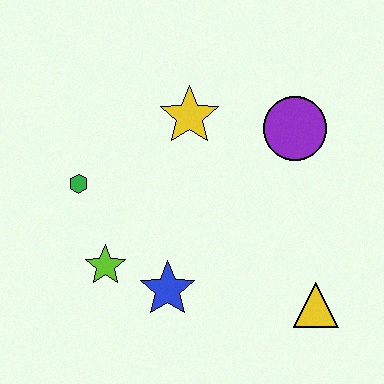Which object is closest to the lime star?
The blue star is closest to the lime star.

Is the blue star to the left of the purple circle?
Yes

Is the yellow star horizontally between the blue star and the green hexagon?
No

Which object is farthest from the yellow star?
The yellow triangle is farthest from the yellow star.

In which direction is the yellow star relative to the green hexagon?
The yellow star is to the right of the green hexagon.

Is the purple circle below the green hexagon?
No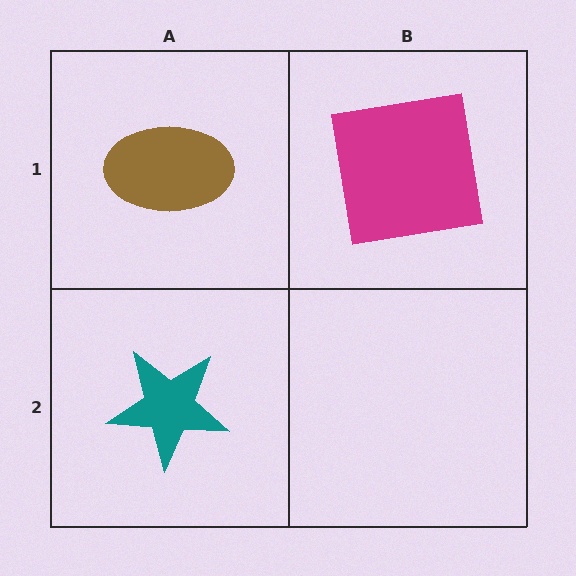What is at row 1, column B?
A magenta square.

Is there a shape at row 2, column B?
No, that cell is empty.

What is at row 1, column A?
A brown ellipse.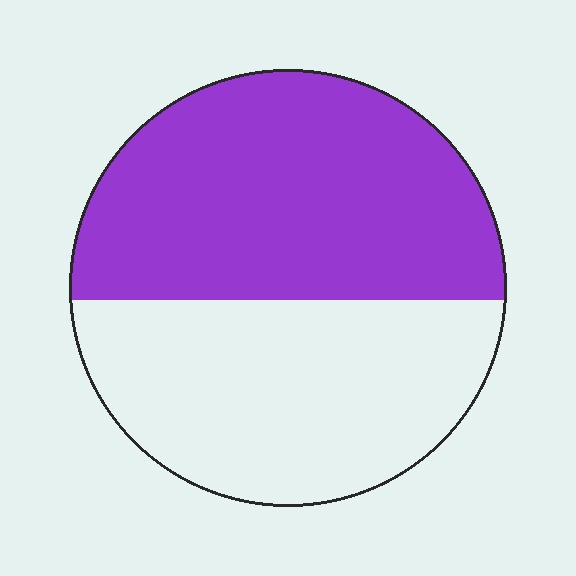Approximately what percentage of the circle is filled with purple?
Approximately 55%.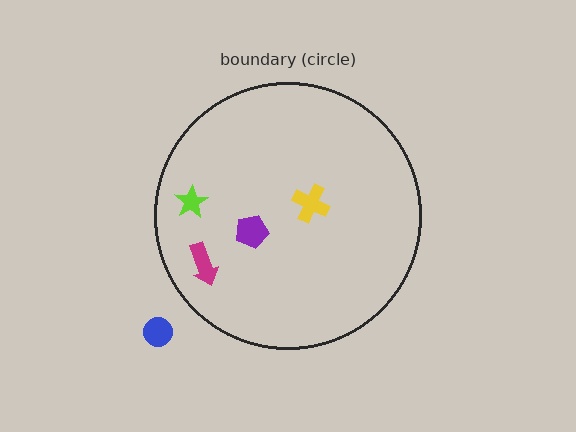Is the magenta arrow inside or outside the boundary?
Inside.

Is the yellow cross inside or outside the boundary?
Inside.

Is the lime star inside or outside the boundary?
Inside.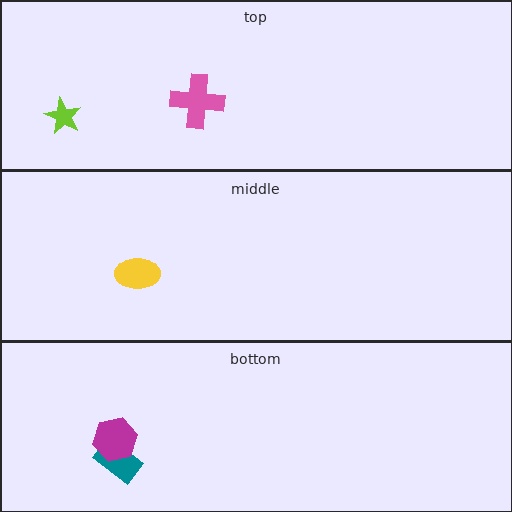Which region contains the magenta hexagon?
The bottom region.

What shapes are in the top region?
The pink cross, the lime star.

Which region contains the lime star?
The top region.